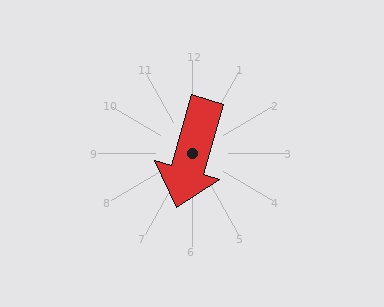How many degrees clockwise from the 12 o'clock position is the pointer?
Approximately 196 degrees.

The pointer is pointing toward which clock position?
Roughly 7 o'clock.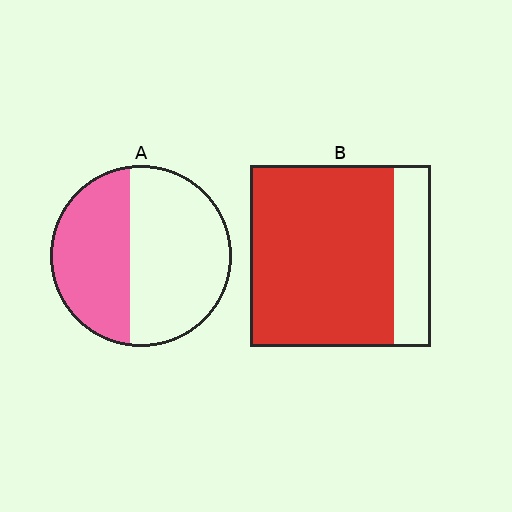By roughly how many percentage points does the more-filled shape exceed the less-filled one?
By roughly 35 percentage points (B over A).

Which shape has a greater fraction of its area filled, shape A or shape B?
Shape B.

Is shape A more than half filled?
No.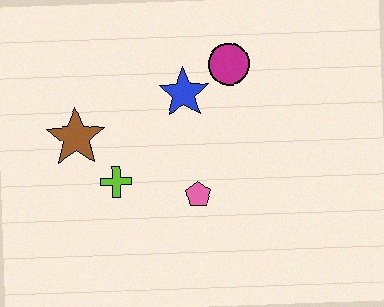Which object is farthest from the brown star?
The magenta circle is farthest from the brown star.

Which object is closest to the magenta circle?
The blue star is closest to the magenta circle.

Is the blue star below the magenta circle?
Yes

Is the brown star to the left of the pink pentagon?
Yes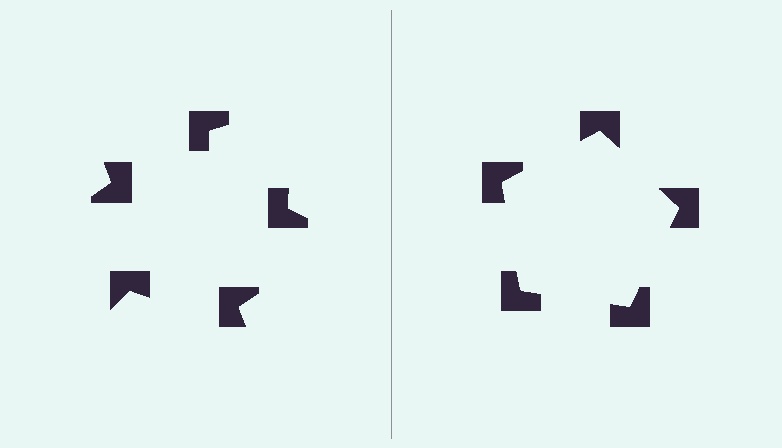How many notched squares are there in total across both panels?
10 — 5 on each side.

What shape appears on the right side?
An illusory pentagon.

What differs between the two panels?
The notched squares are positioned identically on both sides; only the wedge orientations differ. On the right they align to a pentagon; on the left they are misaligned.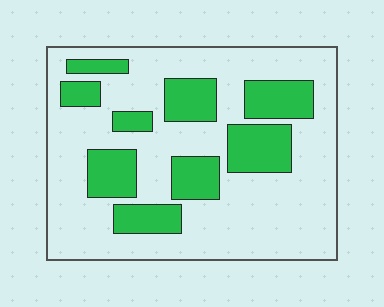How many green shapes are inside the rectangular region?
9.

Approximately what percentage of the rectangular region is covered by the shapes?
Approximately 30%.